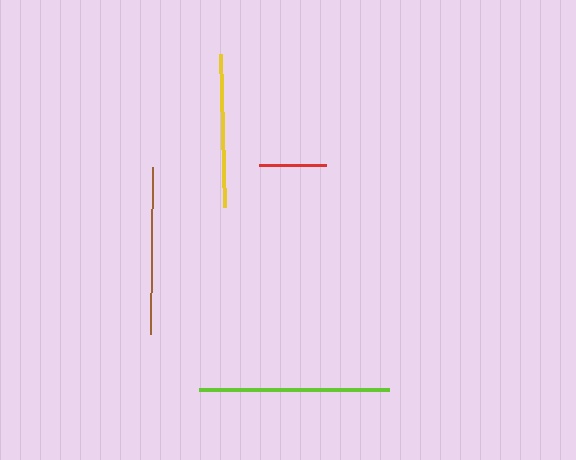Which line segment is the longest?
The lime line is the longest at approximately 190 pixels.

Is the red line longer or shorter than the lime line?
The lime line is longer than the red line.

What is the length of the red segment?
The red segment is approximately 67 pixels long.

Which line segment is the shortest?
The red line is the shortest at approximately 67 pixels.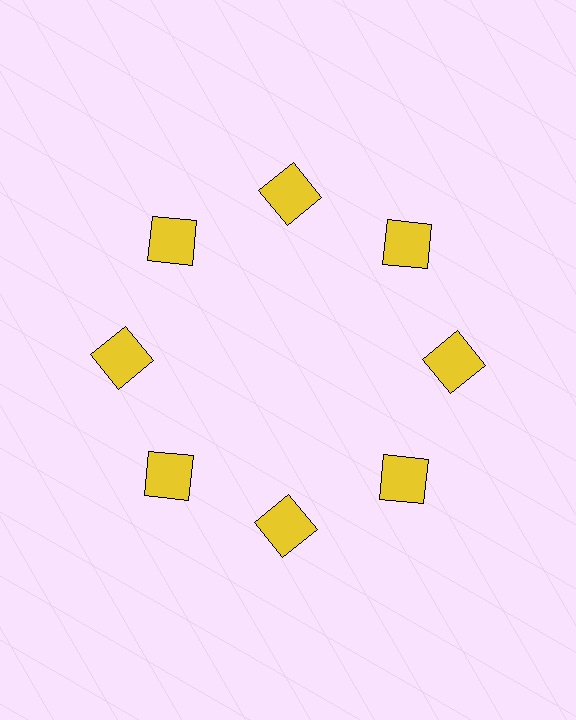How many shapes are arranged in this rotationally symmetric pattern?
There are 8 shapes, arranged in 8 groups of 1.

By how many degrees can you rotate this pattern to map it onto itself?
The pattern maps onto itself every 45 degrees of rotation.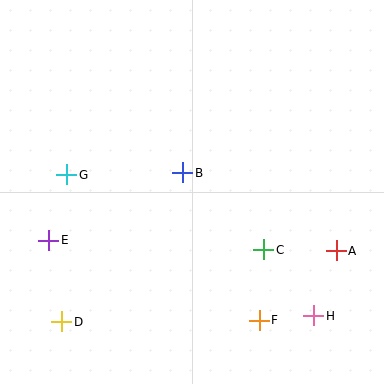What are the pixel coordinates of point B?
Point B is at (183, 173).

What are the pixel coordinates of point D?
Point D is at (62, 322).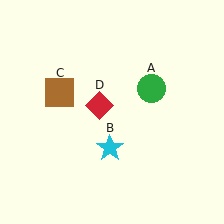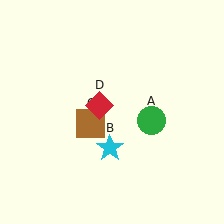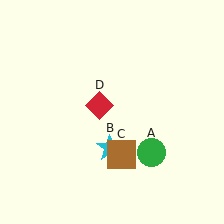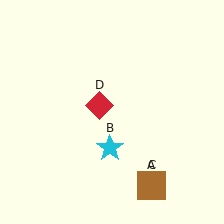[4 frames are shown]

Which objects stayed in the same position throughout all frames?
Cyan star (object B) and red diamond (object D) remained stationary.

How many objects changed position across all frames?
2 objects changed position: green circle (object A), brown square (object C).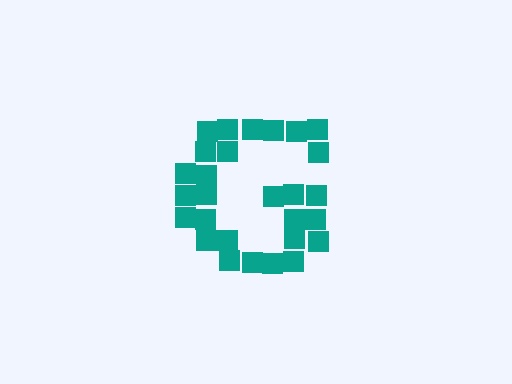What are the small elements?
The small elements are squares.